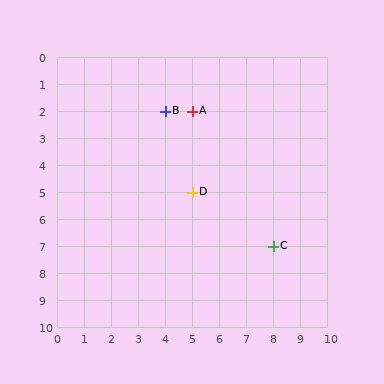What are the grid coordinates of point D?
Point D is at grid coordinates (5, 5).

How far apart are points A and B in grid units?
Points A and B are 1 column apart.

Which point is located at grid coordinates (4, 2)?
Point B is at (4, 2).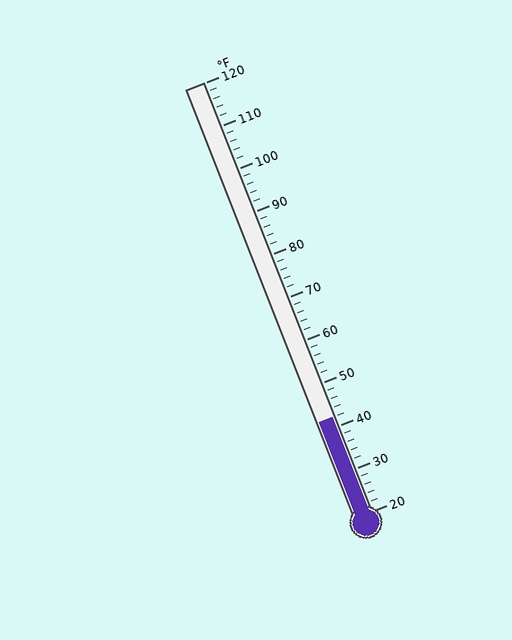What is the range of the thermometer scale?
The thermometer scale ranges from 20°F to 120°F.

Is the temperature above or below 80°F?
The temperature is below 80°F.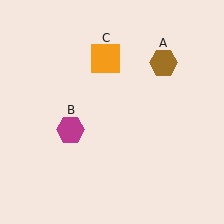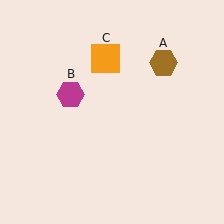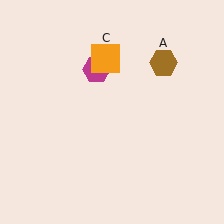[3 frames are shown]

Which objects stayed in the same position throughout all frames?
Brown hexagon (object A) and orange square (object C) remained stationary.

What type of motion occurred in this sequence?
The magenta hexagon (object B) rotated clockwise around the center of the scene.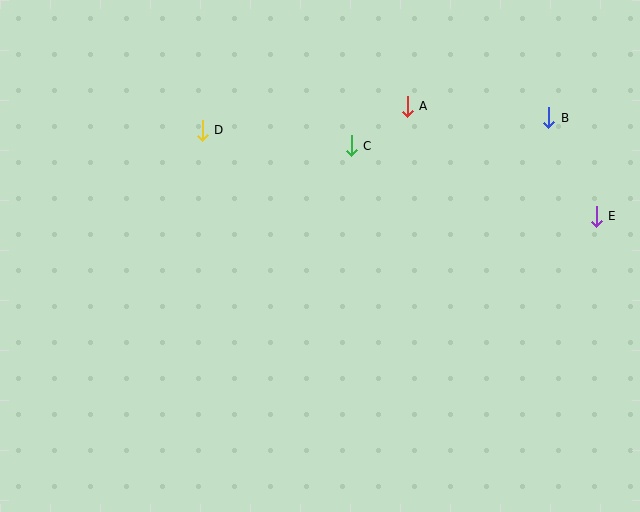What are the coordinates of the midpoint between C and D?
The midpoint between C and D is at (277, 138).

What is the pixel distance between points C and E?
The distance between C and E is 255 pixels.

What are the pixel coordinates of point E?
Point E is at (596, 216).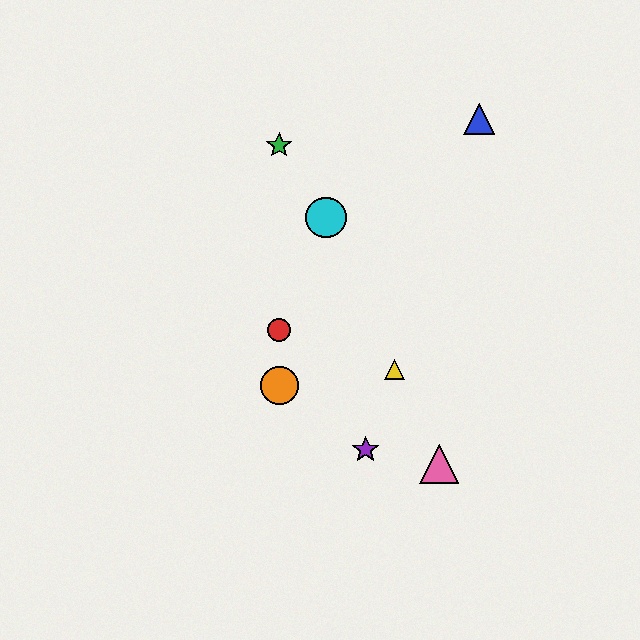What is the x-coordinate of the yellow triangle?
The yellow triangle is at x≈394.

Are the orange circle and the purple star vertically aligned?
No, the orange circle is at x≈279 and the purple star is at x≈366.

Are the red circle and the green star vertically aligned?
Yes, both are at x≈279.